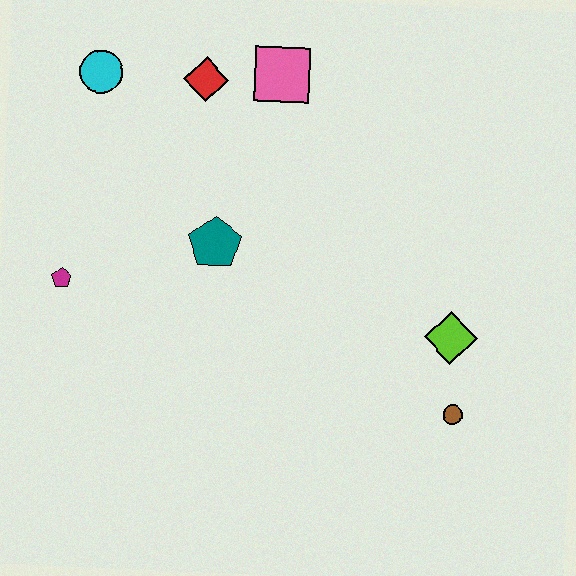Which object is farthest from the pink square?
The brown circle is farthest from the pink square.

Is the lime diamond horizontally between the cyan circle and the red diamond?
No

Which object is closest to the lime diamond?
The brown circle is closest to the lime diamond.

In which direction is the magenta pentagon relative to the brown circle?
The magenta pentagon is to the left of the brown circle.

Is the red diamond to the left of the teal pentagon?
Yes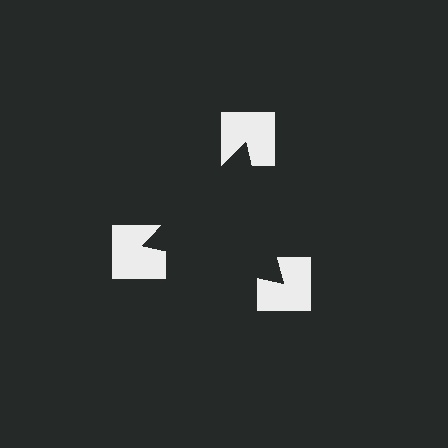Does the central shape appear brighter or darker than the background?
It typically appears slightly darker than the background, even though no actual brightness change is drawn.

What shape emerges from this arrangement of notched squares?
An illusory triangle — its edges are inferred from the aligned wedge cuts in the notched squares, not physically drawn.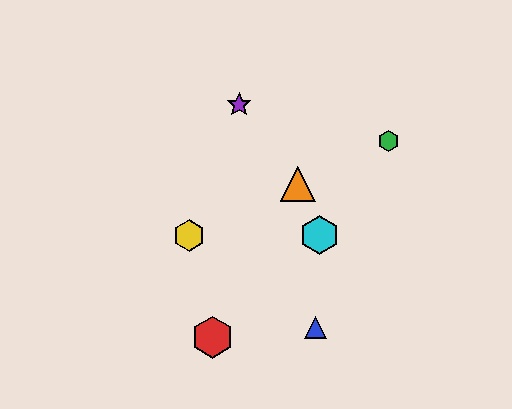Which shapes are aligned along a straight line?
The green hexagon, the yellow hexagon, the orange triangle are aligned along a straight line.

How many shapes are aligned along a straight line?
3 shapes (the green hexagon, the yellow hexagon, the orange triangle) are aligned along a straight line.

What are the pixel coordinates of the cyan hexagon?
The cyan hexagon is at (320, 235).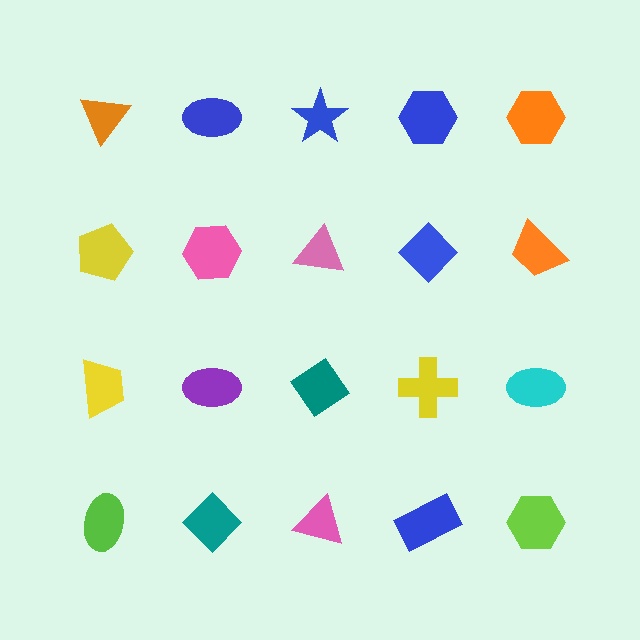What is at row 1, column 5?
An orange hexagon.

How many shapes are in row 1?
5 shapes.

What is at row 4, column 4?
A blue rectangle.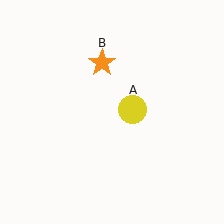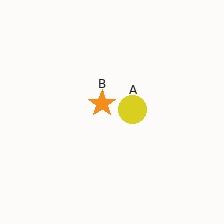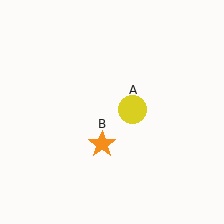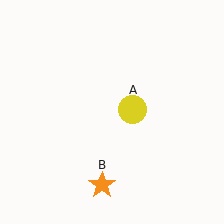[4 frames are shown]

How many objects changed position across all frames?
1 object changed position: orange star (object B).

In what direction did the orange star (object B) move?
The orange star (object B) moved down.